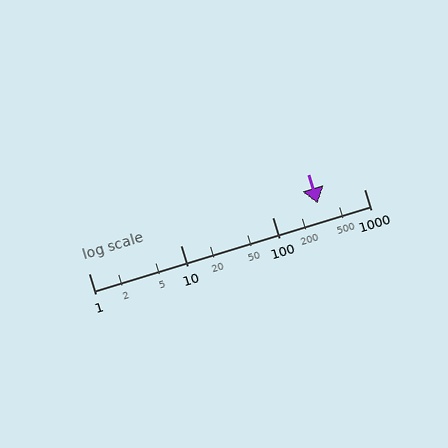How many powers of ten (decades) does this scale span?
The scale spans 3 decades, from 1 to 1000.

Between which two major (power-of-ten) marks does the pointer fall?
The pointer is between 100 and 1000.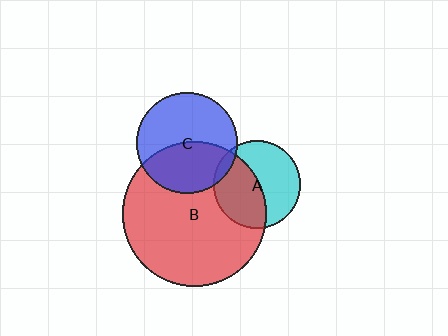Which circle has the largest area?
Circle B (red).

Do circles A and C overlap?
Yes.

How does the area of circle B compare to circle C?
Approximately 2.0 times.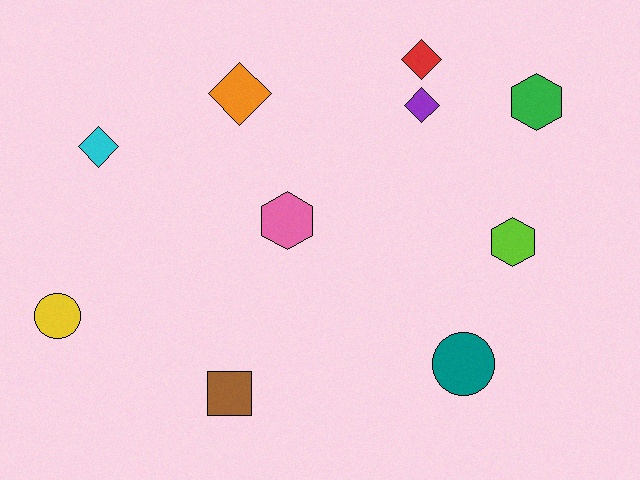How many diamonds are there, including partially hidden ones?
There are 4 diamonds.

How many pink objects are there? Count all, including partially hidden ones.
There is 1 pink object.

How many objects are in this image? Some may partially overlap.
There are 10 objects.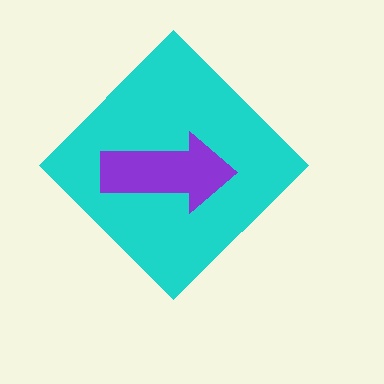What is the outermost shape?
The cyan diamond.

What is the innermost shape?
The purple arrow.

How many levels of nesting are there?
2.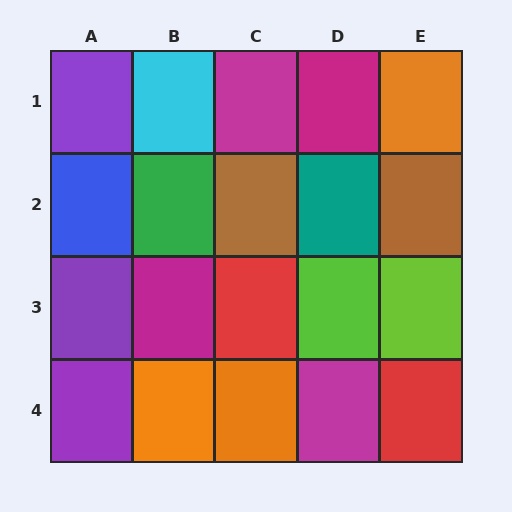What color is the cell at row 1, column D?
Magenta.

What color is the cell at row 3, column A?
Purple.